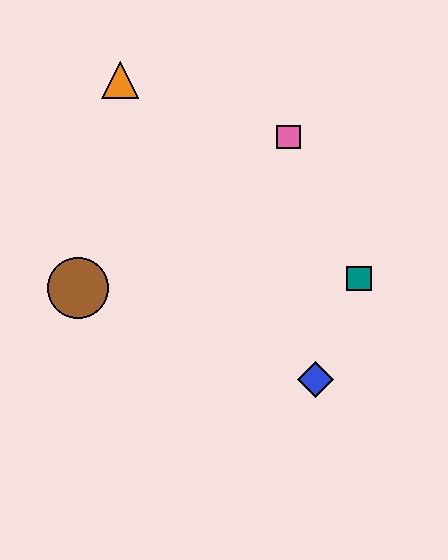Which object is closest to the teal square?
The blue diamond is closest to the teal square.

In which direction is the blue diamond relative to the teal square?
The blue diamond is below the teal square.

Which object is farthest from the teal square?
The orange triangle is farthest from the teal square.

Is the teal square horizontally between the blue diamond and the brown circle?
No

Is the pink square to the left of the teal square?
Yes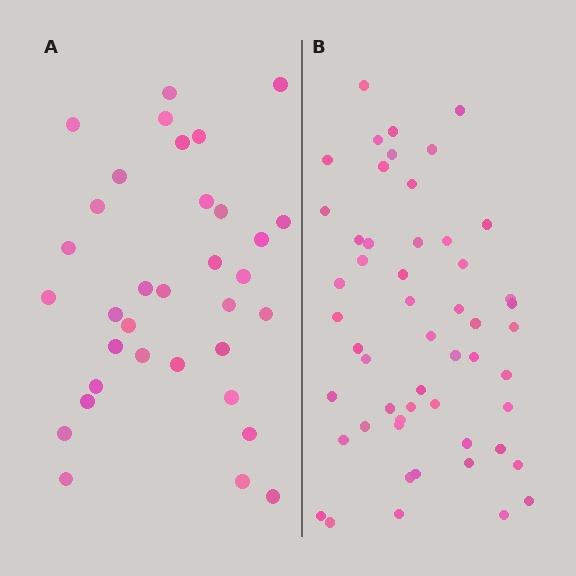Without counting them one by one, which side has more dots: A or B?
Region B (the right region) has more dots.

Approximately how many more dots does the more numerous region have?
Region B has approximately 20 more dots than region A.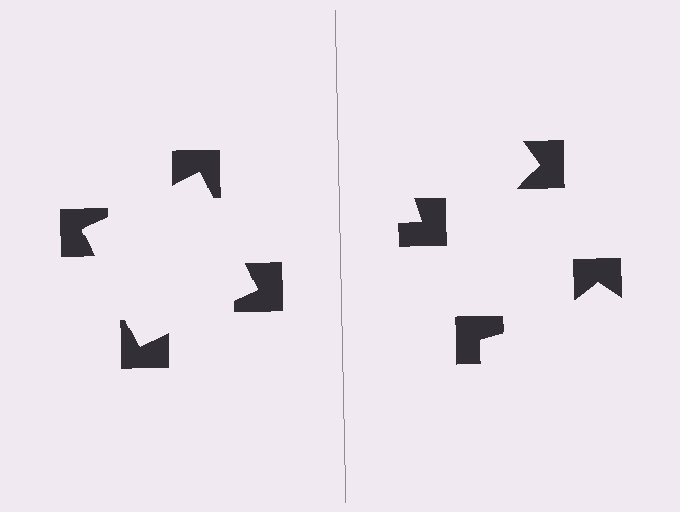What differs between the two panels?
The notched squares are positioned identically on both sides; only the wedge orientations differ. On the left they align to a square; on the right they are misaligned.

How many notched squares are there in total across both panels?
8 — 4 on each side.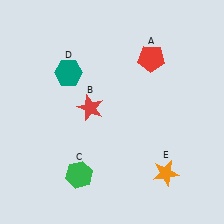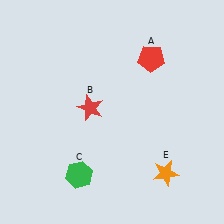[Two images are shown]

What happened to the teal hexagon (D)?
The teal hexagon (D) was removed in Image 2. It was in the top-left area of Image 1.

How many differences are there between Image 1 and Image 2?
There is 1 difference between the two images.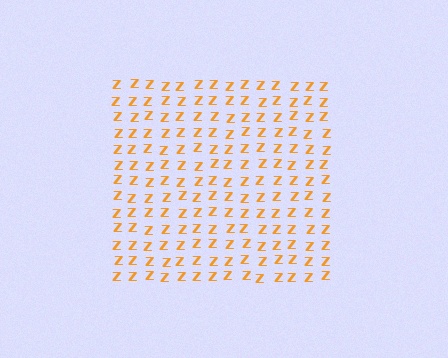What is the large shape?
The large shape is a square.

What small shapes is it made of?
It is made of small letter Z's.